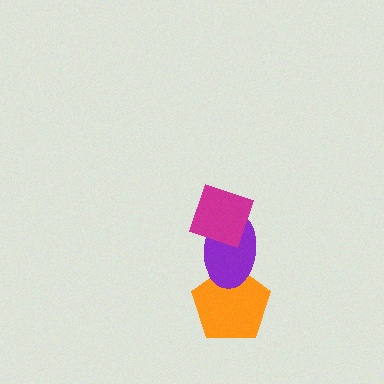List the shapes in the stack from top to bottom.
From top to bottom: the magenta diamond, the purple ellipse, the orange pentagon.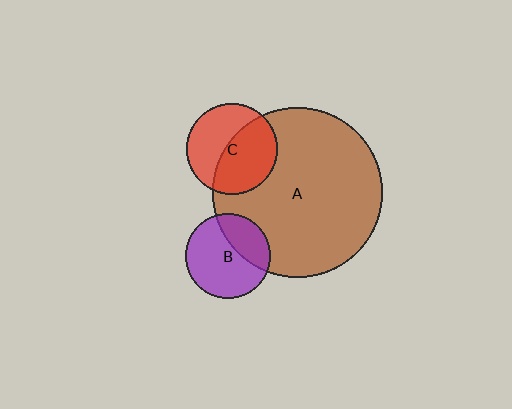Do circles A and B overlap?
Yes.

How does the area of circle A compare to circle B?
Approximately 4.0 times.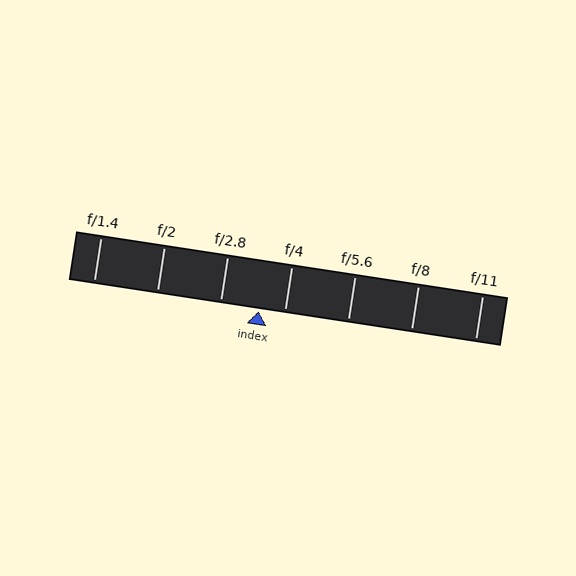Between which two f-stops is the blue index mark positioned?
The index mark is between f/2.8 and f/4.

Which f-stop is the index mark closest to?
The index mark is closest to f/4.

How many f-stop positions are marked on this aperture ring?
There are 7 f-stop positions marked.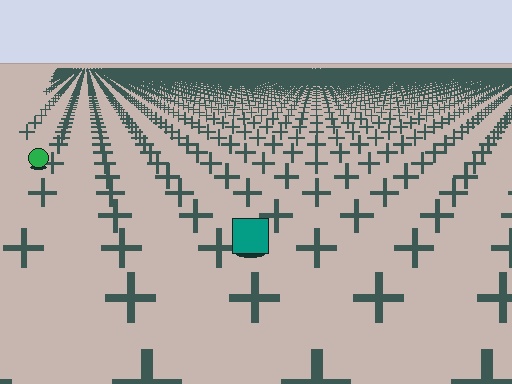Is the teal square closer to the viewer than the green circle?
Yes. The teal square is closer — you can tell from the texture gradient: the ground texture is coarser near it.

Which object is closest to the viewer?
The teal square is closest. The texture marks near it are larger and more spread out.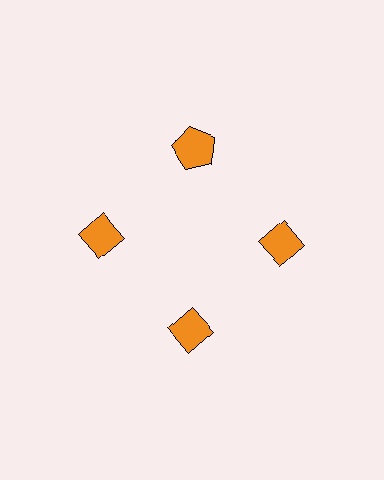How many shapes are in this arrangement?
There are 4 shapes arranged in a ring pattern.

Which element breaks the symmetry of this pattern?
The orange pentagon at roughly the 12 o'clock position breaks the symmetry. All other shapes are orange diamonds.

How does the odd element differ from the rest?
It has a different shape: pentagon instead of diamond.